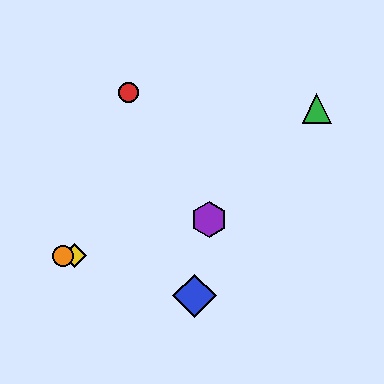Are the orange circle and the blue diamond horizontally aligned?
No, the orange circle is at y≈256 and the blue diamond is at y≈296.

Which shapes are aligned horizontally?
The yellow diamond, the orange circle are aligned horizontally.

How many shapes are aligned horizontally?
2 shapes (the yellow diamond, the orange circle) are aligned horizontally.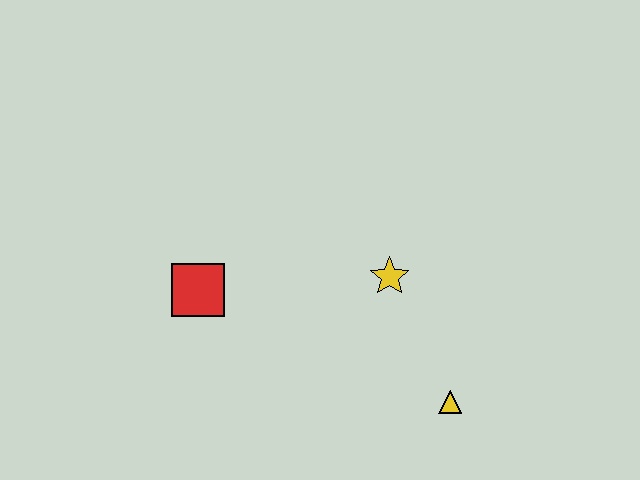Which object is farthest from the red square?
The yellow triangle is farthest from the red square.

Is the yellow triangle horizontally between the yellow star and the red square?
No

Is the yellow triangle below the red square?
Yes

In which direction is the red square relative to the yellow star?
The red square is to the left of the yellow star.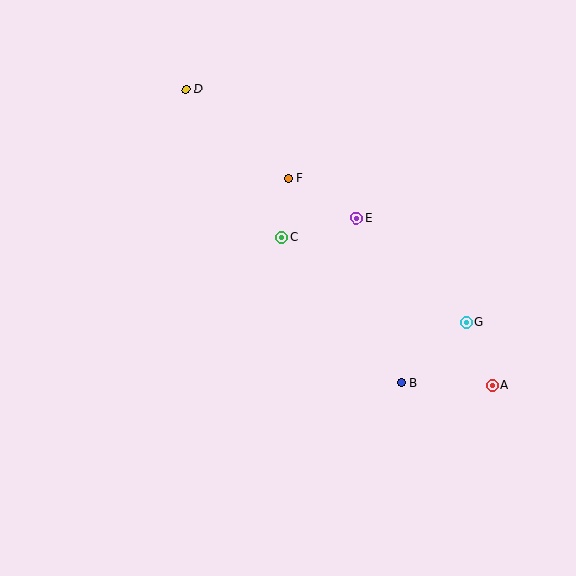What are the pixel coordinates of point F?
Point F is at (288, 178).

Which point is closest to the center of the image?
Point C at (282, 237) is closest to the center.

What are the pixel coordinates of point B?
Point B is at (401, 383).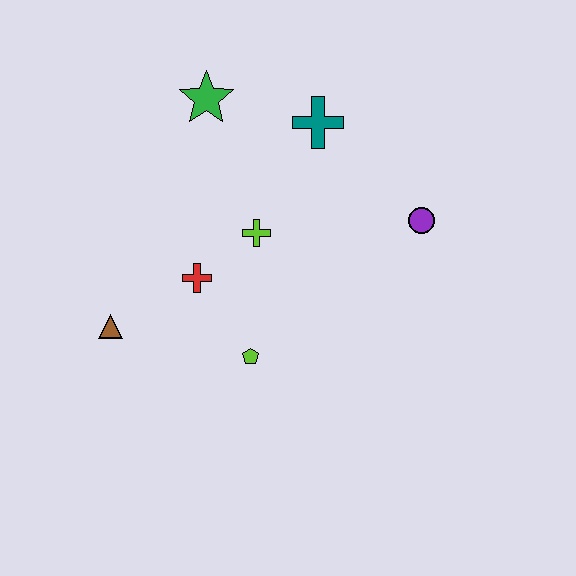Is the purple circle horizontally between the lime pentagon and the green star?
No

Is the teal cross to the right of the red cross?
Yes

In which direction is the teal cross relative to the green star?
The teal cross is to the right of the green star.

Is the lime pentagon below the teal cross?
Yes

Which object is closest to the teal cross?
The green star is closest to the teal cross.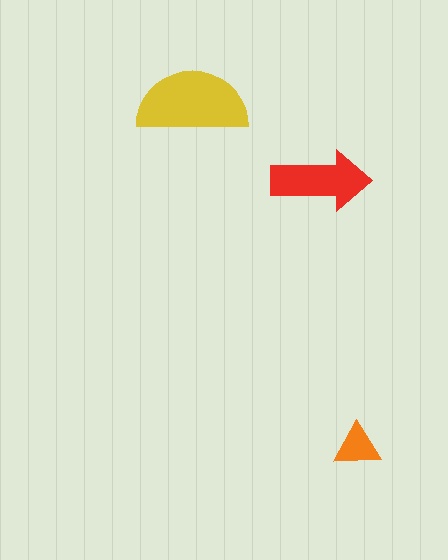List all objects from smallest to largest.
The orange triangle, the red arrow, the yellow semicircle.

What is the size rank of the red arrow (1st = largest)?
2nd.